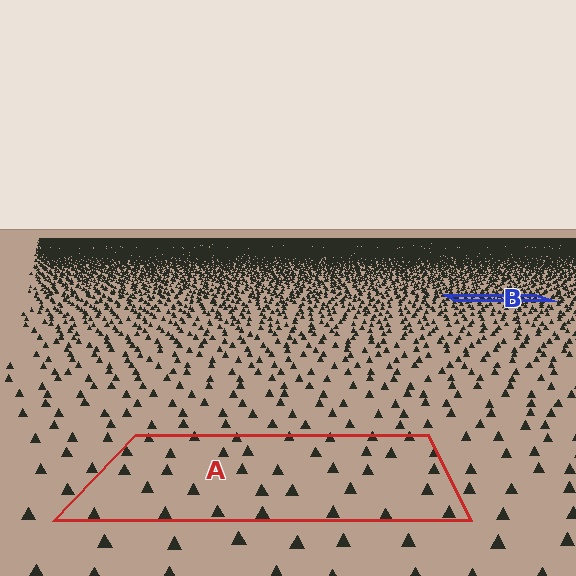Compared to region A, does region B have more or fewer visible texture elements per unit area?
Region B has more texture elements per unit area — they are packed more densely because it is farther away.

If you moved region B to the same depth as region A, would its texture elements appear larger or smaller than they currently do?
They would appear larger. At a closer depth, the same texture elements are projected at a bigger on-screen size.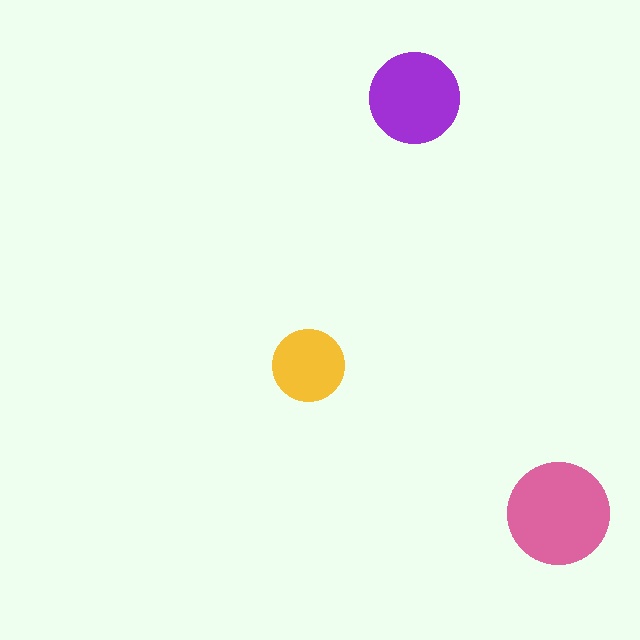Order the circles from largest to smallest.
the pink one, the purple one, the yellow one.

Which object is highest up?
The purple circle is topmost.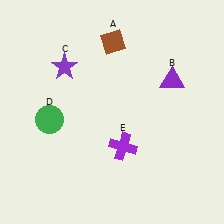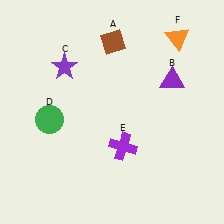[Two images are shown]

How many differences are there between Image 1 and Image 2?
There is 1 difference between the two images.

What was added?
An orange triangle (F) was added in Image 2.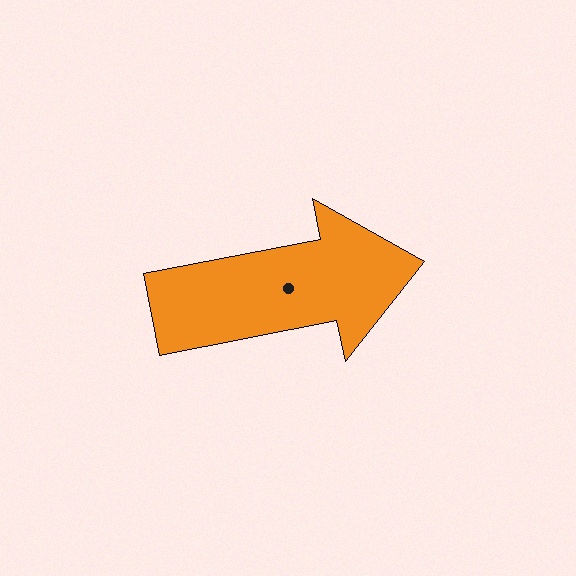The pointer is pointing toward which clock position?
Roughly 3 o'clock.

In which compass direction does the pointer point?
East.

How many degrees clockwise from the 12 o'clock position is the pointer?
Approximately 79 degrees.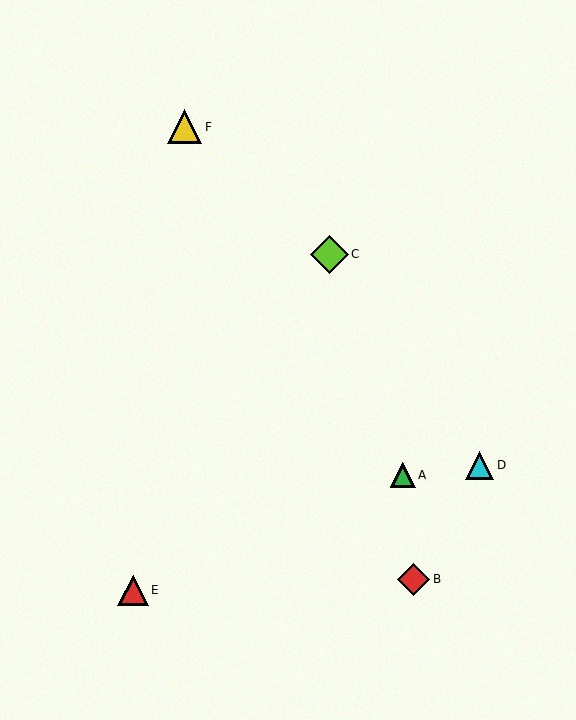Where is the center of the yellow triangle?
The center of the yellow triangle is at (185, 127).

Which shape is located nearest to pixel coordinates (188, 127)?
The yellow triangle (labeled F) at (185, 127) is nearest to that location.